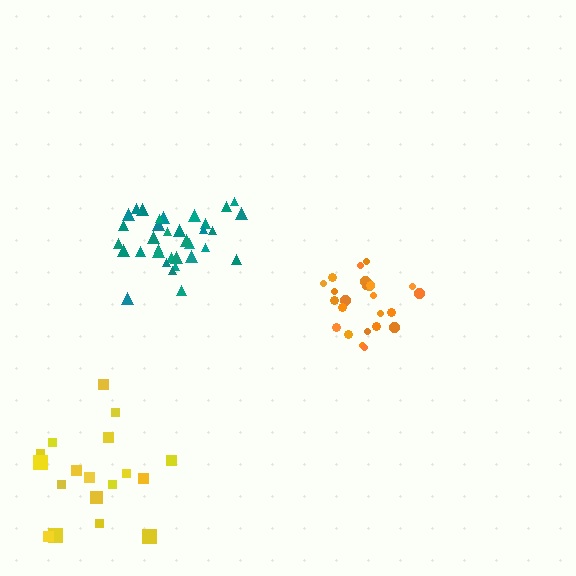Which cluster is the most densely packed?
Teal.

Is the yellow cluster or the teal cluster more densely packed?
Teal.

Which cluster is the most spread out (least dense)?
Yellow.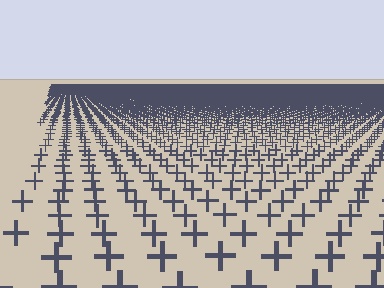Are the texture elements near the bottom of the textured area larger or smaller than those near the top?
Larger. Near the bottom, elements are closer to the viewer and appear at a bigger on-screen size.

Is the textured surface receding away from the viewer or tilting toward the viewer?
The surface is receding away from the viewer. Texture elements get smaller and denser toward the top.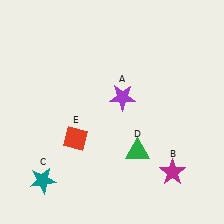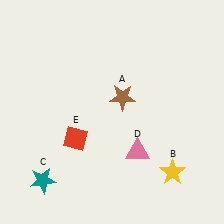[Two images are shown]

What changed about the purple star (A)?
In Image 1, A is purple. In Image 2, it changed to brown.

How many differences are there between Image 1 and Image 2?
There are 3 differences between the two images.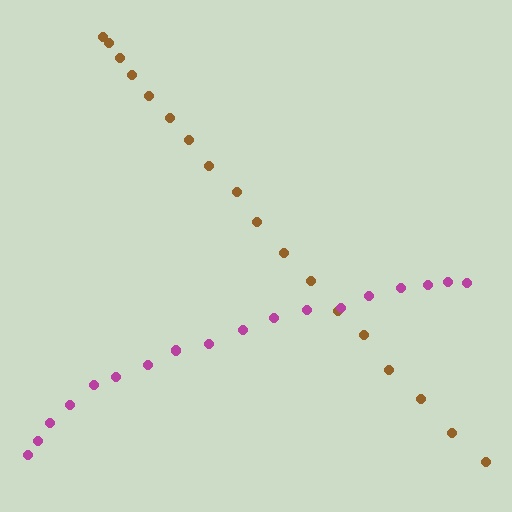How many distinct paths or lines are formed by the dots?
There are 2 distinct paths.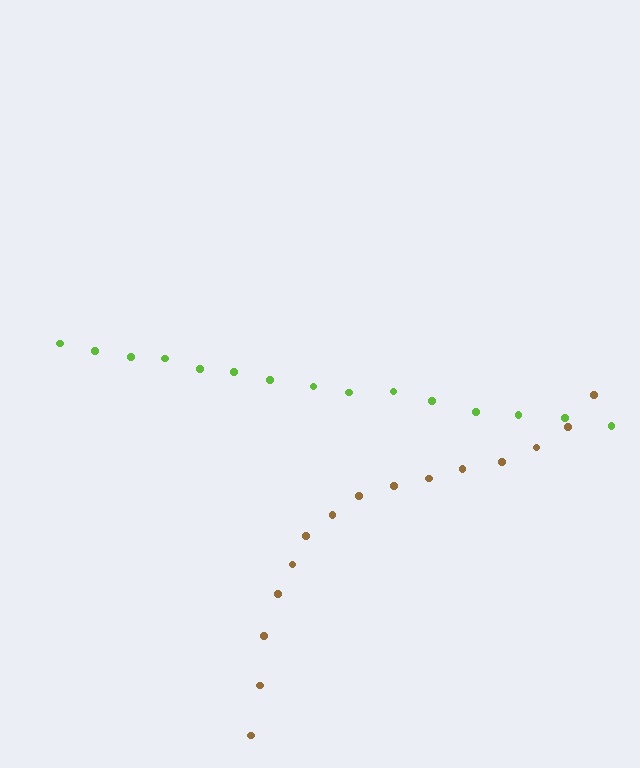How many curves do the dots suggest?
There are 2 distinct paths.